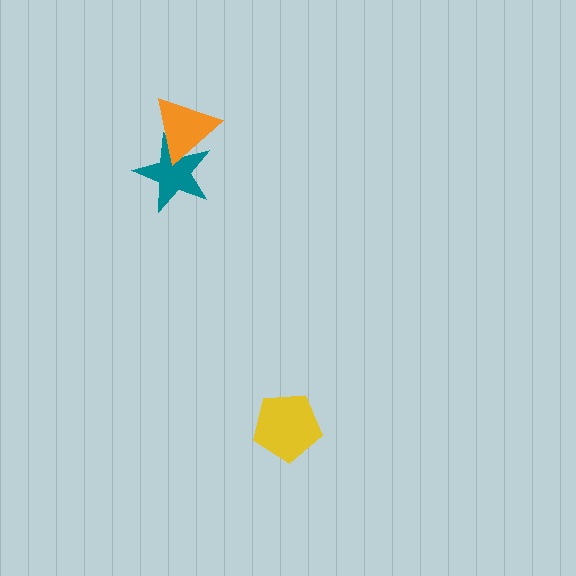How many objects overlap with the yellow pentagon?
0 objects overlap with the yellow pentagon.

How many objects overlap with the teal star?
1 object overlaps with the teal star.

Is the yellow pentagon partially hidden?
No, no other shape covers it.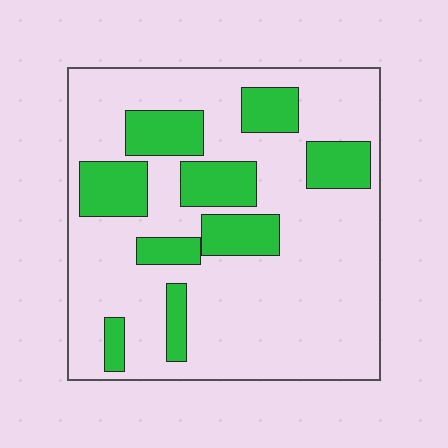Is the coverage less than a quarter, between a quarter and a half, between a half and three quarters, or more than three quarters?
Between a quarter and a half.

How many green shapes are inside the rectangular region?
9.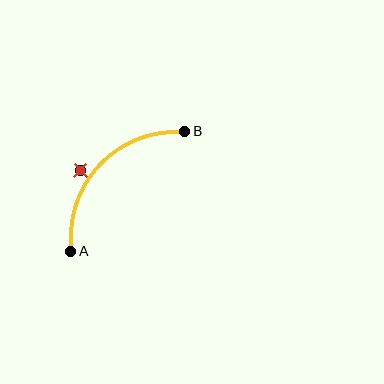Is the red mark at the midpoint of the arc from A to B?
No — the red mark does not lie on the arc at all. It sits slightly outside the curve.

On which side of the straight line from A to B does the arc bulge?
The arc bulges above and to the left of the straight line connecting A and B.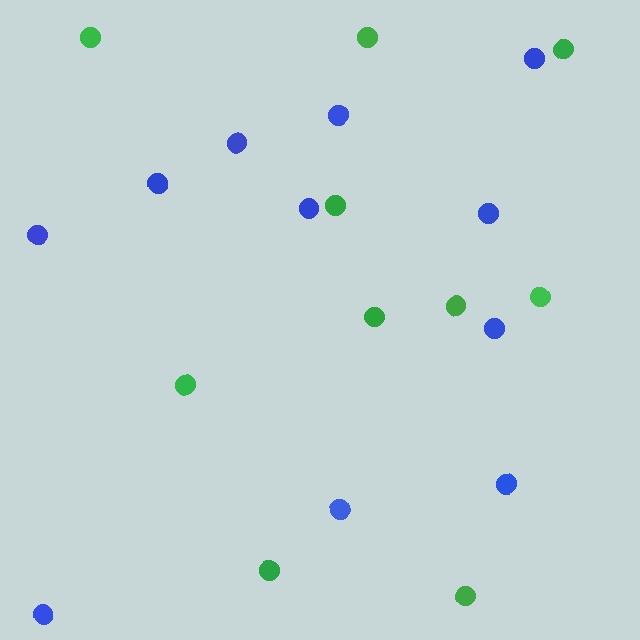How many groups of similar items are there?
There are 2 groups: one group of green circles (10) and one group of blue circles (11).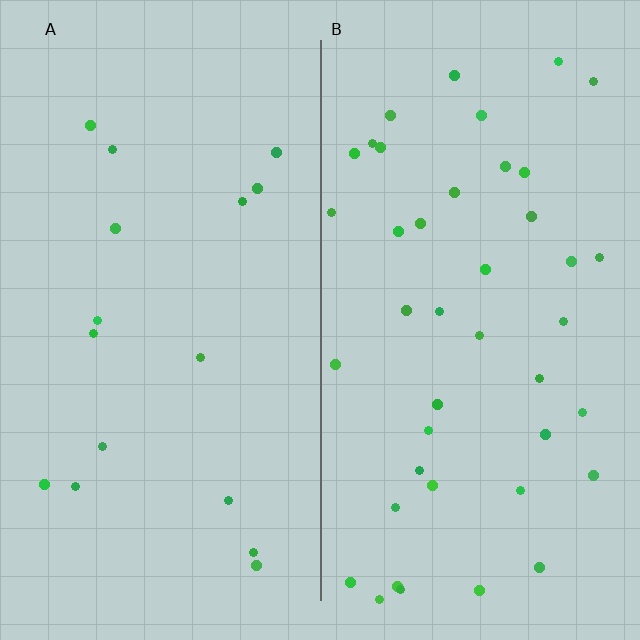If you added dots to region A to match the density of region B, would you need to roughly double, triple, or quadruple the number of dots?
Approximately triple.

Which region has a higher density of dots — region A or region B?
B (the right).